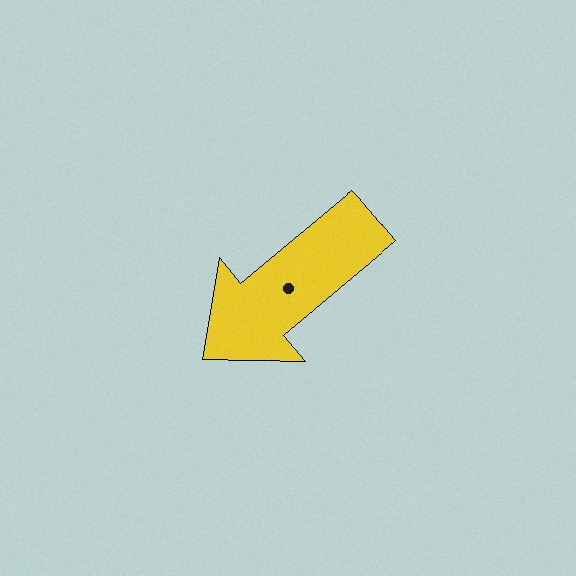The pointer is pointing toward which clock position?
Roughly 8 o'clock.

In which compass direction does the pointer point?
Southwest.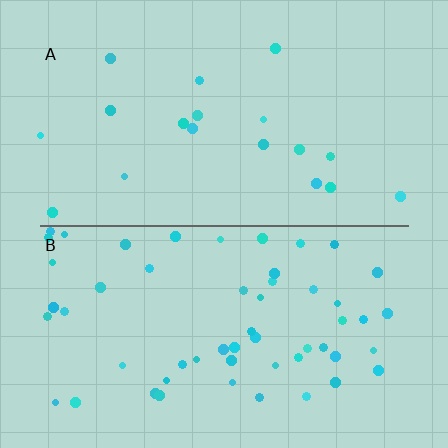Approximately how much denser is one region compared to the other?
Approximately 2.9× — region B over region A.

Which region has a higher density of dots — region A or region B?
B (the bottom).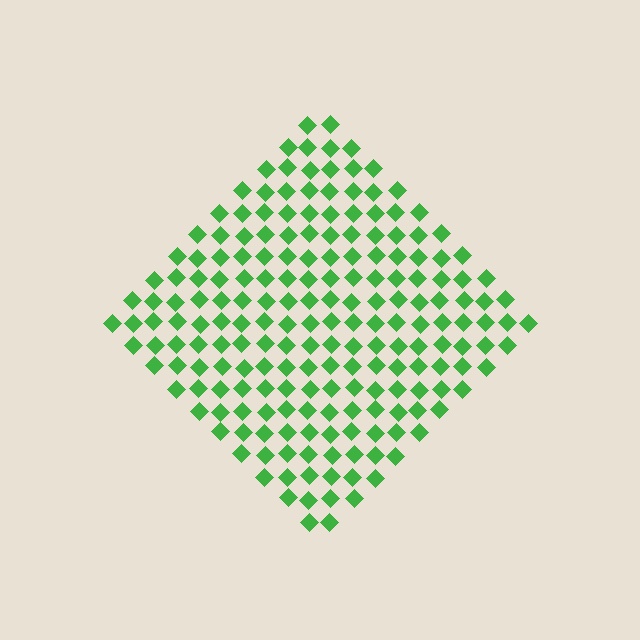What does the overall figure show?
The overall figure shows a diamond.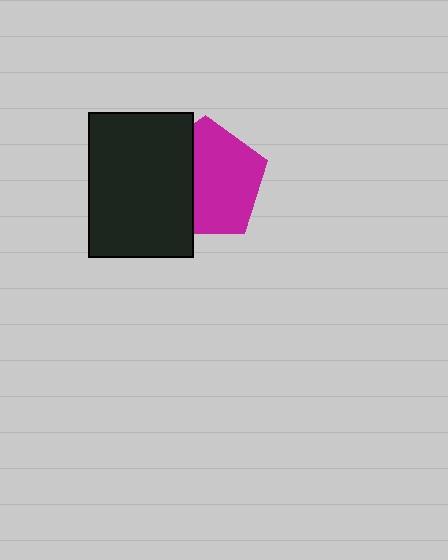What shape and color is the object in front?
The object in front is a black rectangle.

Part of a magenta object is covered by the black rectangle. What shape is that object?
It is a pentagon.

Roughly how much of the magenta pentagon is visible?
About half of it is visible (roughly 64%).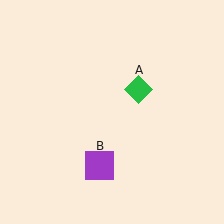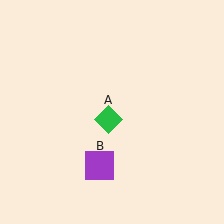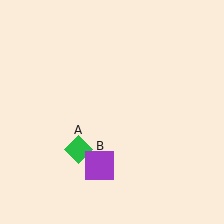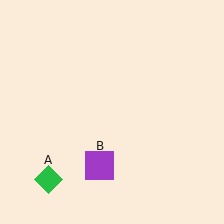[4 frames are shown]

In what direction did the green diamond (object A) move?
The green diamond (object A) moved down and to the left.